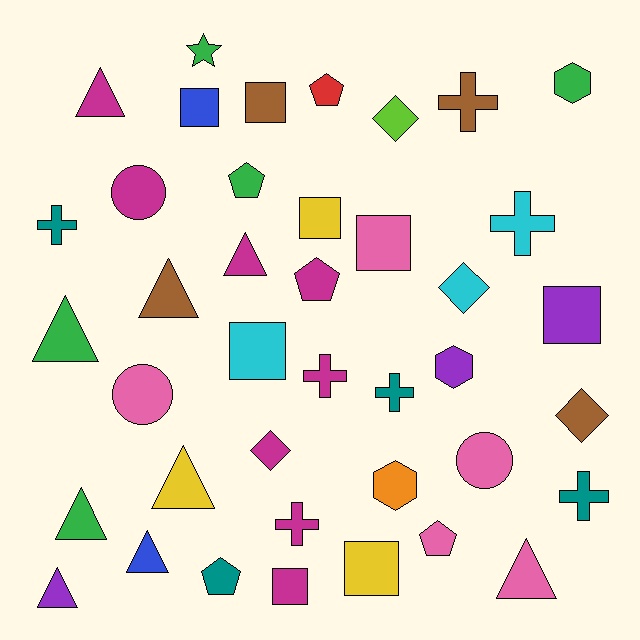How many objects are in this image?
There are 40 objects.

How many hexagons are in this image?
There are 3 hexagons.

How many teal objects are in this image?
There are 4 teal objects.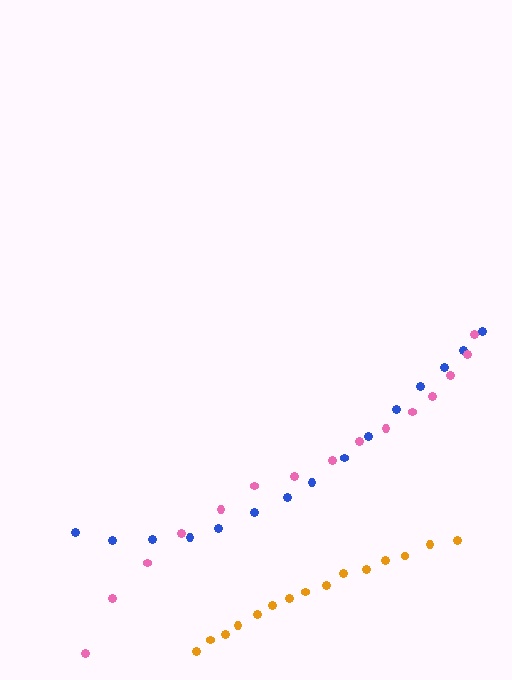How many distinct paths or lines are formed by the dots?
There are 3 distinct paths.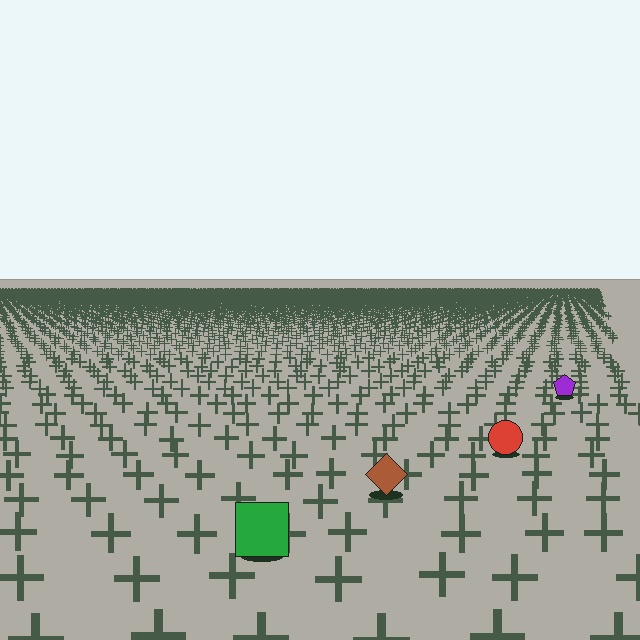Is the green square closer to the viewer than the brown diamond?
Yes. The green square is closer — you can tell from the texture gradient: the ground texture is coarser near it.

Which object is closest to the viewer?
The green square is closest. The texture marks near it are larger and more spread out.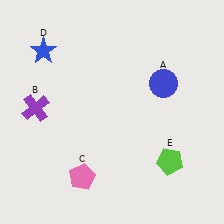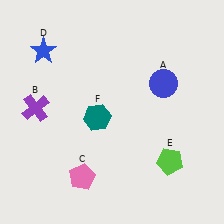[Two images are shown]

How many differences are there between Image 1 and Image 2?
There is 1 difference between the two images.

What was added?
A teal hexagon (F) was added in Image 2.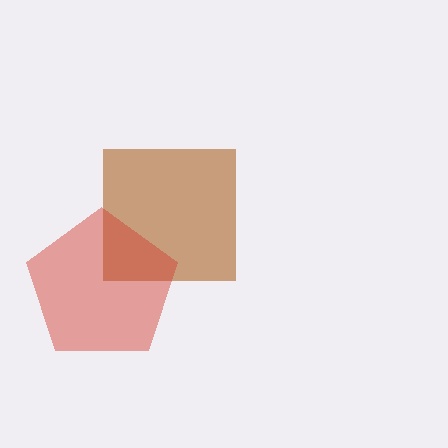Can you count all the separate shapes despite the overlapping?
Yes, there are 2 separate shapes.